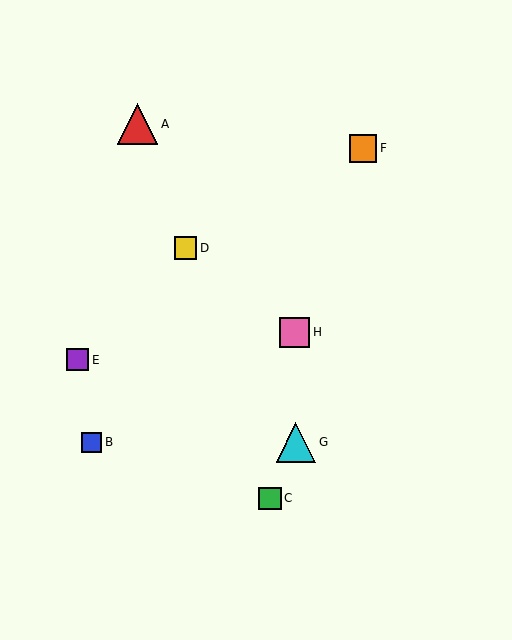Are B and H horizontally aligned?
No, B is at y≈442 and H is at y≈332.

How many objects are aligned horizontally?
2 objects (B, G) are aligned horizontally.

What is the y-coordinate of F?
Object F is at y≈148.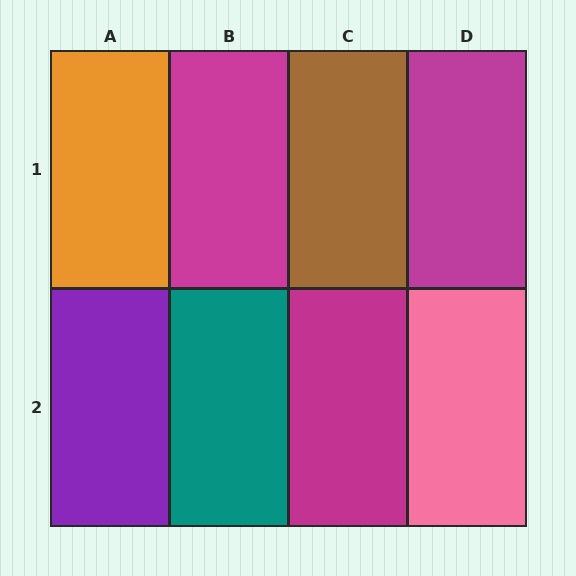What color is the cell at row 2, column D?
Pink.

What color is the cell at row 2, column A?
Purple.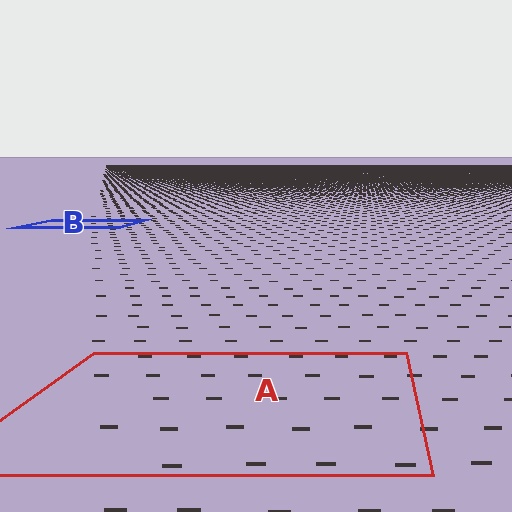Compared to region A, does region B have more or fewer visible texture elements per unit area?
Region B has more texture elements per unit area — they are packed more densely because it is farther away.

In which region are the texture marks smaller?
The texture marks are smaller in region B, because it is farther away.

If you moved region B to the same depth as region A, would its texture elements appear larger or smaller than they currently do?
They would appear larger. At a closer depth, the same texture elements are projected at a bigger on-screen size.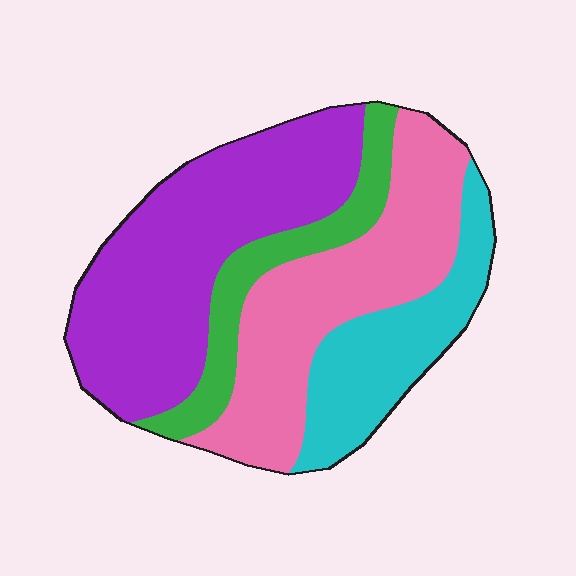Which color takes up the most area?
Purple, at roughly 40%.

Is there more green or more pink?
Pink.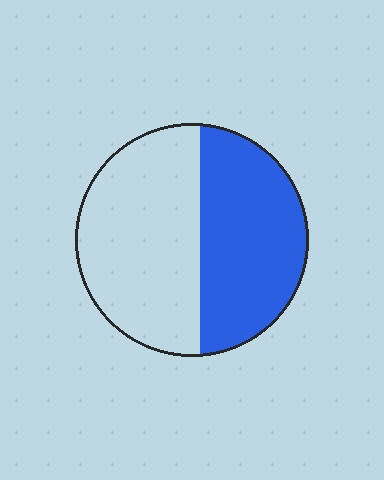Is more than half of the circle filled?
No.